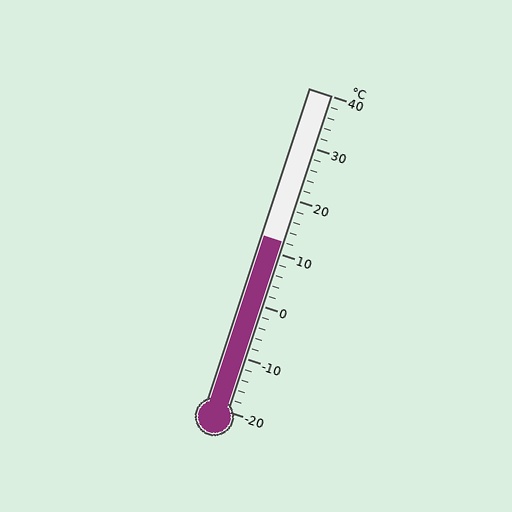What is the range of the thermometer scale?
The thermometer scale ranges from -20°C to 40°C.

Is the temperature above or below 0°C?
The temperature is above 0°C.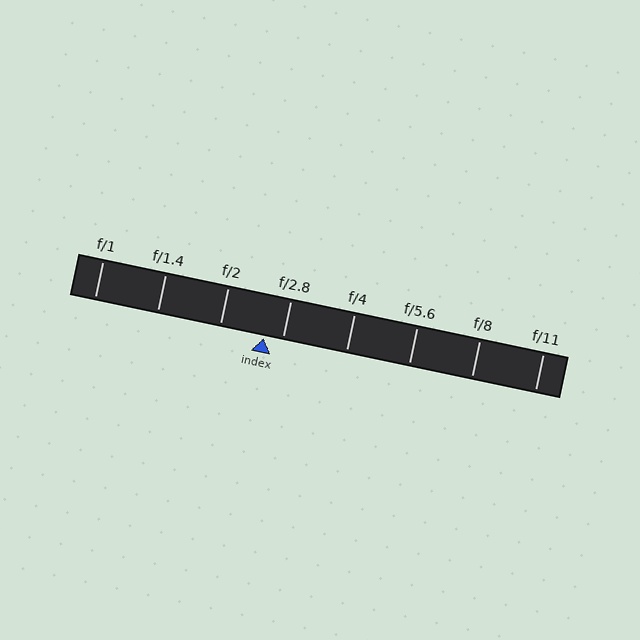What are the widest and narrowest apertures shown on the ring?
The widest aperture shown is f/1 and the narrowest is f/11.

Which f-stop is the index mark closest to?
The index mark is closest to f/2.8.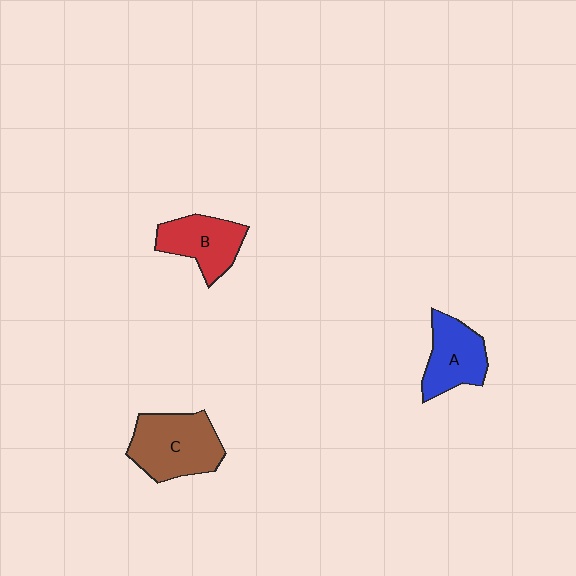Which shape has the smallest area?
Shape B (red).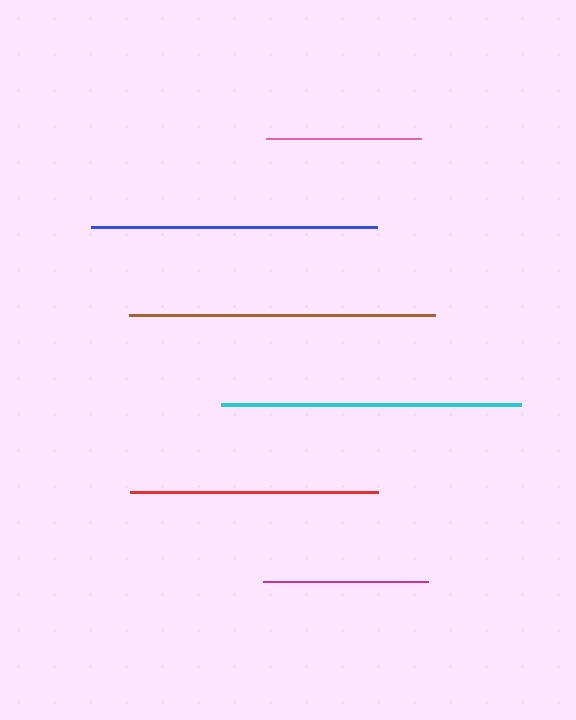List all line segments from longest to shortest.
From longest to shortest: brown, cyan, blue, red, magenta, pink.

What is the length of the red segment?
The red segment is approximately 248 pixels long.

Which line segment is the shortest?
The pink line is the shortest at approximately 155 pixels.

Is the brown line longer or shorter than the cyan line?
The brown line is longer than the cyan line.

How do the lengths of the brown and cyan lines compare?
The brown and cyan lines are approximately the same length.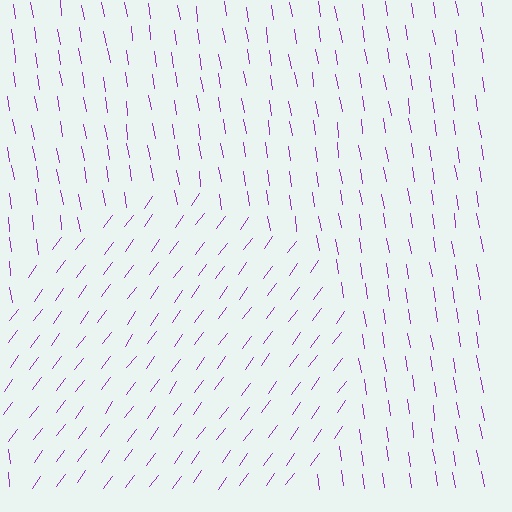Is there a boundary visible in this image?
Yes, there is a texture boundary formed by a change in line orientation.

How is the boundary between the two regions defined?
The boundary is defined purely by a change in line orientation (approximately 45 degrees difference). All lines are the same color and thickness.